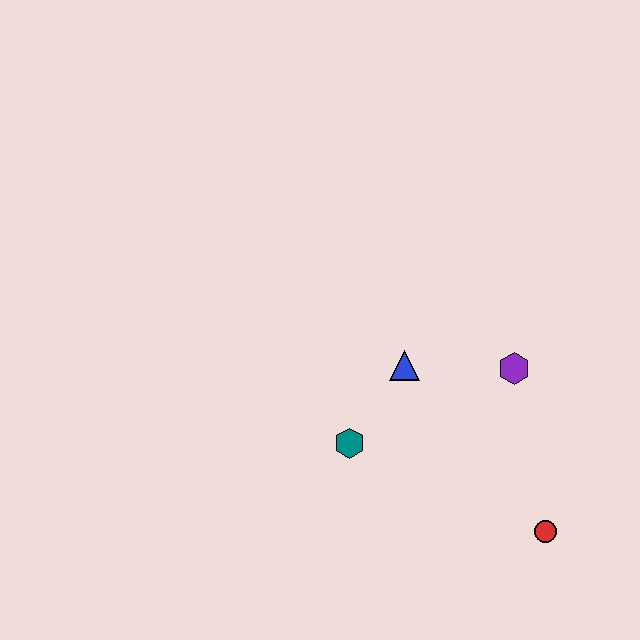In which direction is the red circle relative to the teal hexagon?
The red circle is to the right of the teal hexagon.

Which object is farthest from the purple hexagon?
The teal hexagon is farthest from the purple hexagon.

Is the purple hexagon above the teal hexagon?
Yes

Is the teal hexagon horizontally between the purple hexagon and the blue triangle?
No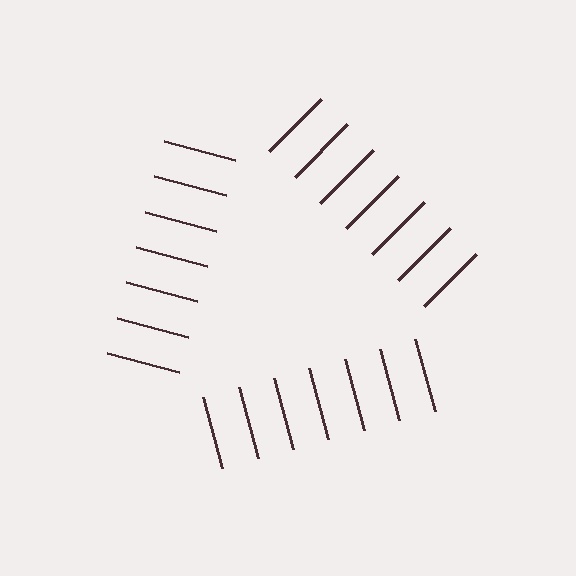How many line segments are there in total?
21 — 7 along each of the 3 edges.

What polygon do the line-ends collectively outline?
An illusory triangle — the line segments terminate on its edges but no continuous stroke is drawn.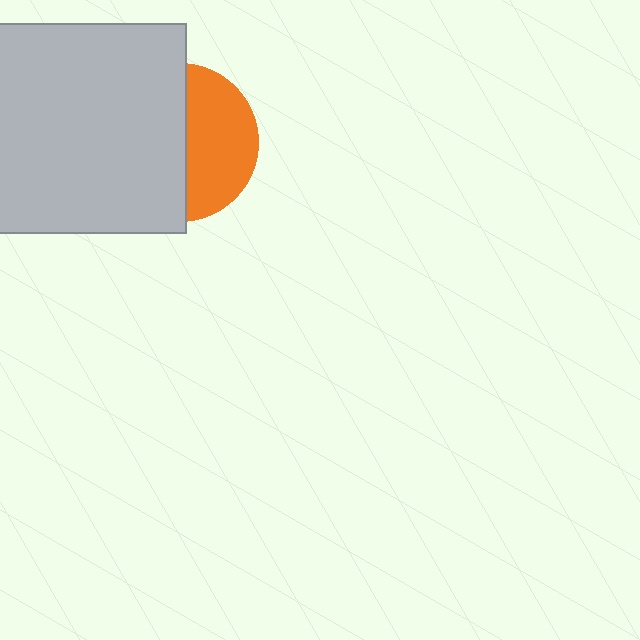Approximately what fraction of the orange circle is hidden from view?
Roughly 56% of the orange circle is hidden behind the light gray square.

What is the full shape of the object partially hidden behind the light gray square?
The partially hidden object is an orange circle.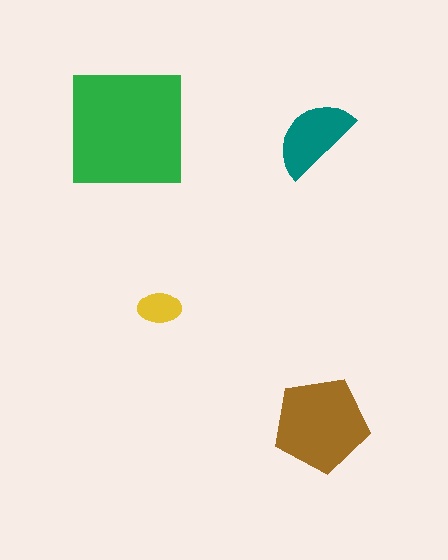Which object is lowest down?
The brown pentagon is bottommost.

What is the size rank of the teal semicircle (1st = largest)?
3rd.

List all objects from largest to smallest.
The green square, the brown pentagon, the teal semicircle, the yellow ellipse.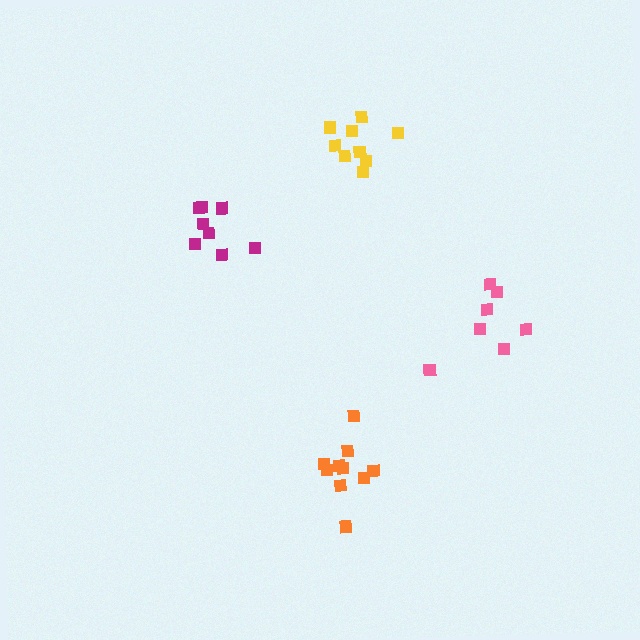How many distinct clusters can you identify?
There are 4 distinct clusters.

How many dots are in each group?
Group 1: 9 dots, Group 2: 10 dots, Group 3: 8 dots, Group 4: 7 dots (34 total).